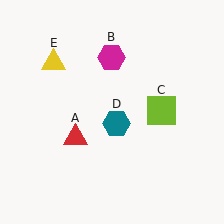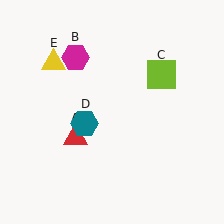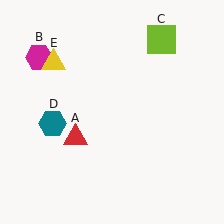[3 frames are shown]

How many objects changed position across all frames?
3 objects changed position: magenta hexagon (object B), lime square (object C), teal hexagon (object D).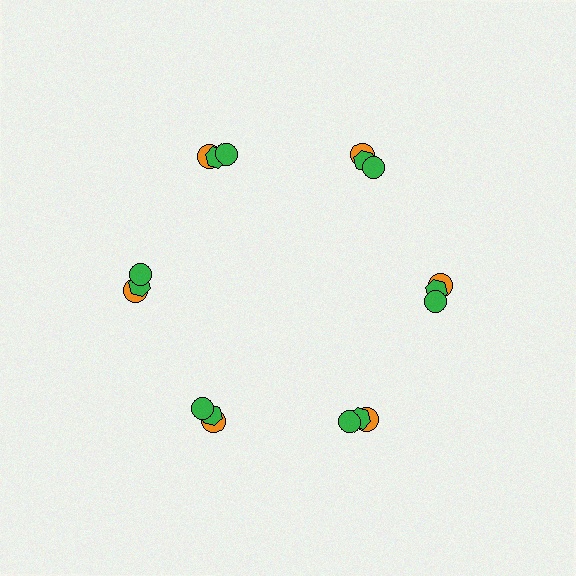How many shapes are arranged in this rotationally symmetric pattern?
There are 18 shapes, arranged in 6 groups of 3.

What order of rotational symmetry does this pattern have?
This pattern has 6-fold rotational symmetry.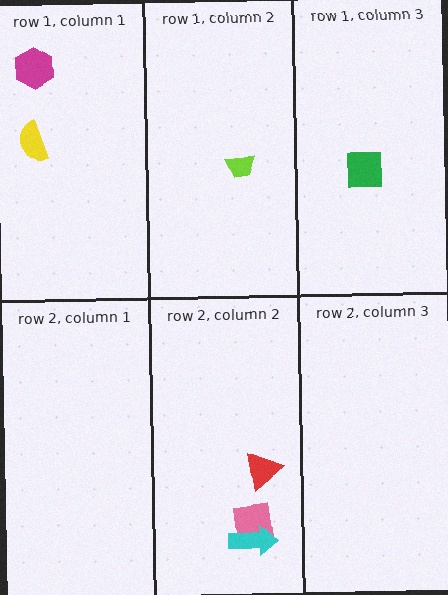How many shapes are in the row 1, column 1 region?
2.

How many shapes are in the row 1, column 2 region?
1.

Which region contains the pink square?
The row 2, column 2 region.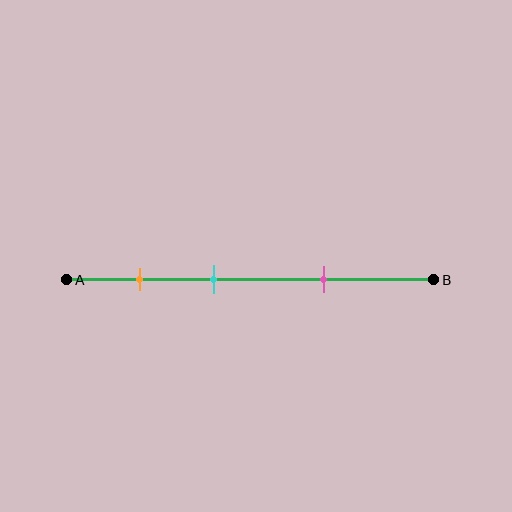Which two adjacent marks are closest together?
The orange and cyan marks are the closest adjacent pair.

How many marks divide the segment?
There are 3 marks dividing the segment.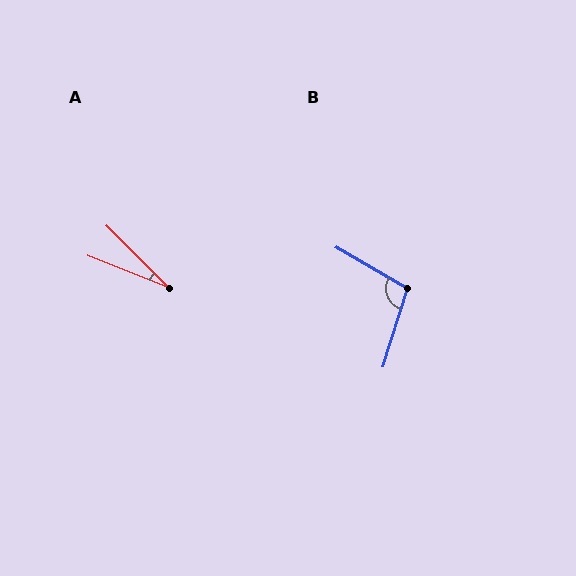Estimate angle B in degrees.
Approximately 102 degrees.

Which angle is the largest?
B, at approximately 102 degrees.